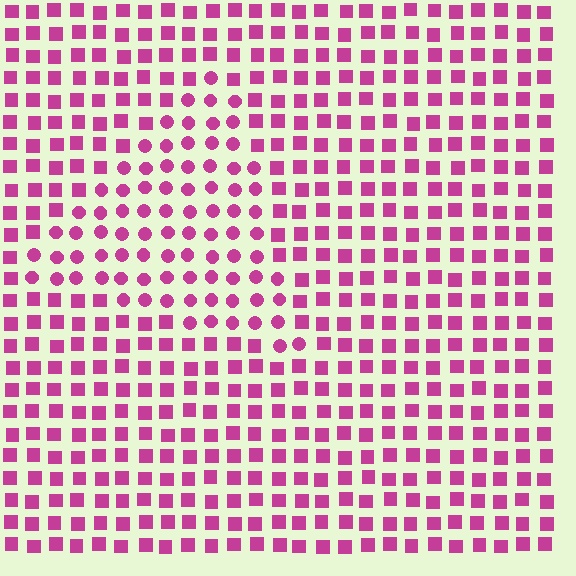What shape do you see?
I see a triangle.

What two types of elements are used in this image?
The image uses circles inside the triangle region and squares outside it.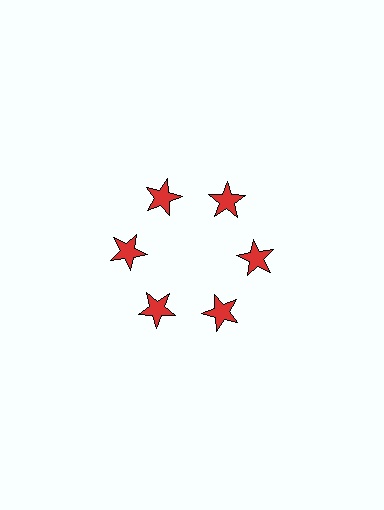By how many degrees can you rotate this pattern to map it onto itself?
The pattern maps onto itself every 60 degrees of rotation.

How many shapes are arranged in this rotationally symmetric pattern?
There are 6 shapes, arranged in 6 groups of 1.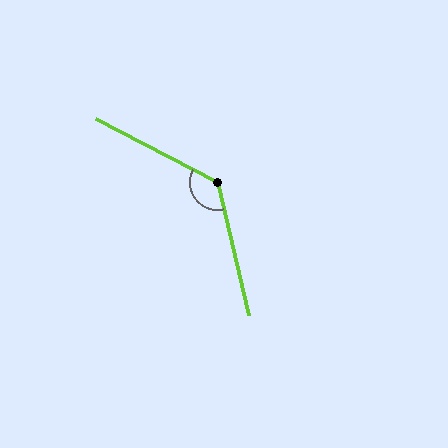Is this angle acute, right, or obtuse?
It is obtuse.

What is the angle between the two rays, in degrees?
Approximately 131 degrees.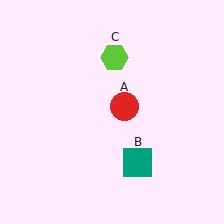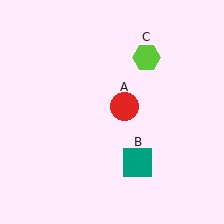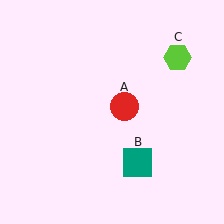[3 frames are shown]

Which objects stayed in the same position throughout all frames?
Red circle (object A) and teal square (object B) remained stationary.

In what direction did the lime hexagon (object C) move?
The lime hexagon (object C) moved right.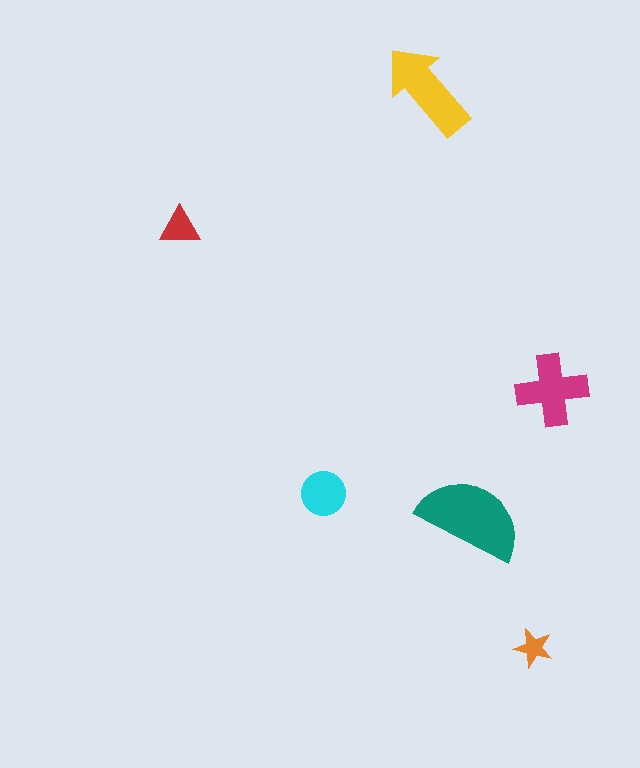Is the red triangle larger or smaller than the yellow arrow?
Smaller.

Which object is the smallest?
The orange star.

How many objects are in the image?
There are 6 objects in the image.